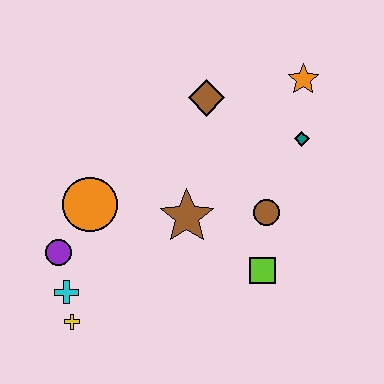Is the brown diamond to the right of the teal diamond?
No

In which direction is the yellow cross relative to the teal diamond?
The yellow cross is to the left of the teal diamond.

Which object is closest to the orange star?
The teal diamond is closest to the orange star.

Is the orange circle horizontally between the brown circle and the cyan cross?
Yes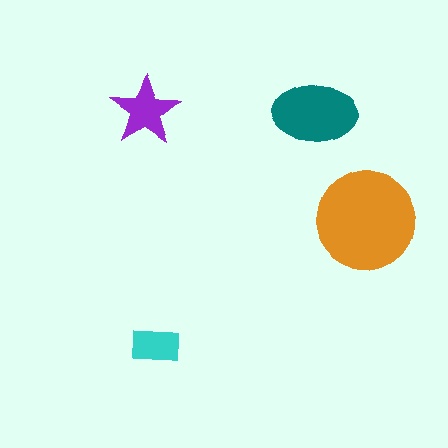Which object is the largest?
The orange circle.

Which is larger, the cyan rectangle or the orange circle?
The orange circle.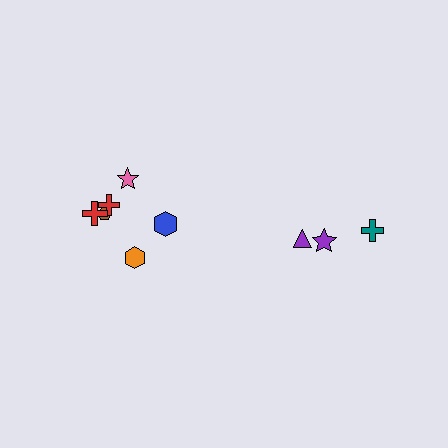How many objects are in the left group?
There are 6 objects.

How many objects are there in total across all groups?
There are 9 objects.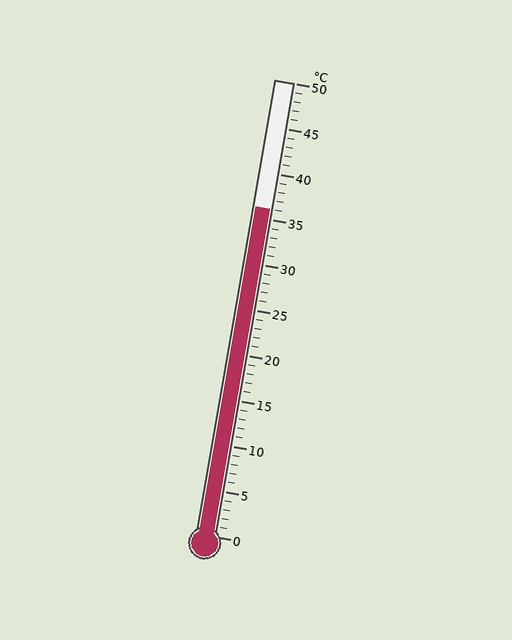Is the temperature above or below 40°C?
The temperature is below 40°C.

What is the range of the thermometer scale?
The thermometer scale ranges from 0°C to 50°C.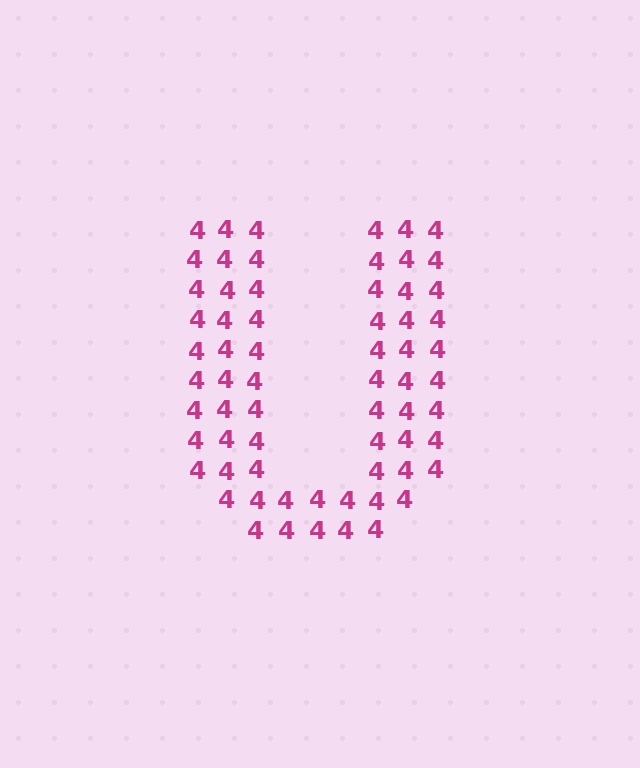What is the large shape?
The large shape is the letter U.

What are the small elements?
The small elements are digit 4's.